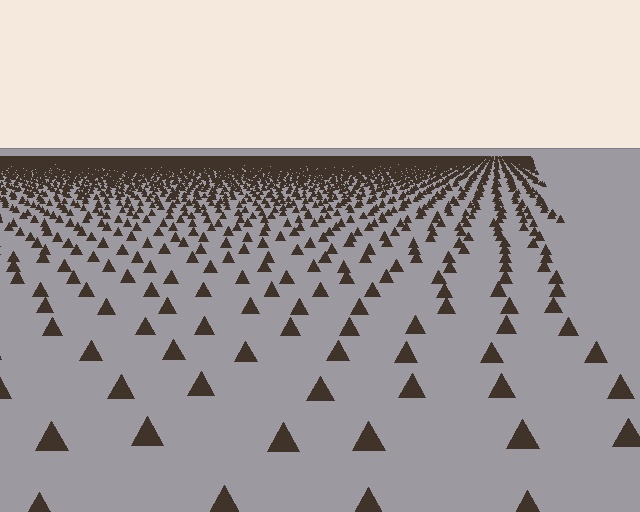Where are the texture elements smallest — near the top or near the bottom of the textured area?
Near the top.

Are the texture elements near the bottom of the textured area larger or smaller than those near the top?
Larger. Near the bottom, elements are closer to the viewer and appear at a bigger on-screen size.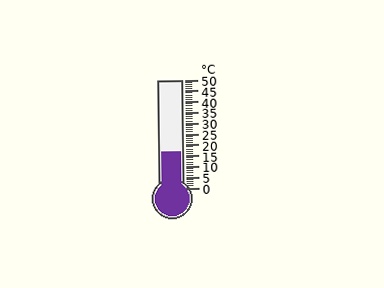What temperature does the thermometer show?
The thermometer shows approximately 17°C.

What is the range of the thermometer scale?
The thermometer scale ranges from 0°C to 50°C.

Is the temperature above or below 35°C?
The temperature is below 35°C.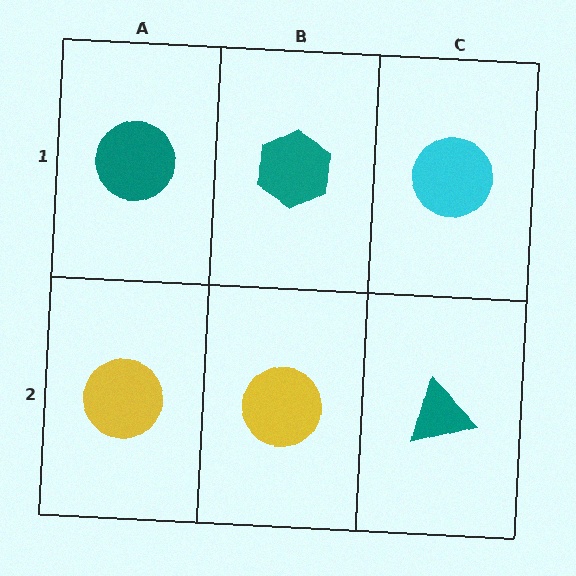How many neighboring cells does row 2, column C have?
2.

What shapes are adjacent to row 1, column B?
A yellow circle (row 2, column B), a teal circle (row 1, column A), a cyan circle (row 1, column C).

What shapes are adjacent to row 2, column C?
A cyan circle (row 1, column C), a yellow circle (row 2, column B).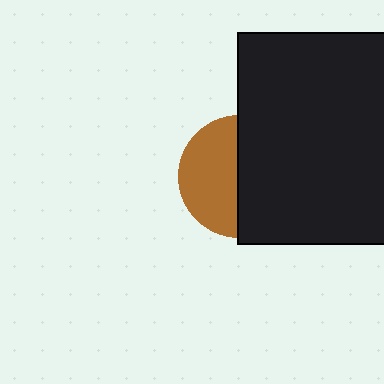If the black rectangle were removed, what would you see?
You would see the complete brown circle.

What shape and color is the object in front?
The object in front is a black rectangle.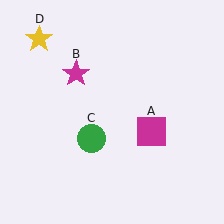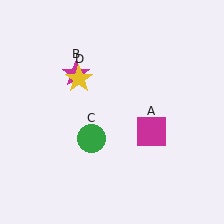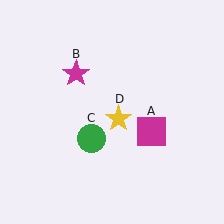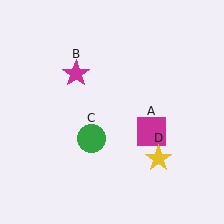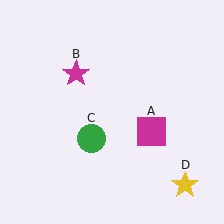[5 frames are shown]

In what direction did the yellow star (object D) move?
The yellow star (object D) moved down and to the right.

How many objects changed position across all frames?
1 object changed position: yellow star (object D).